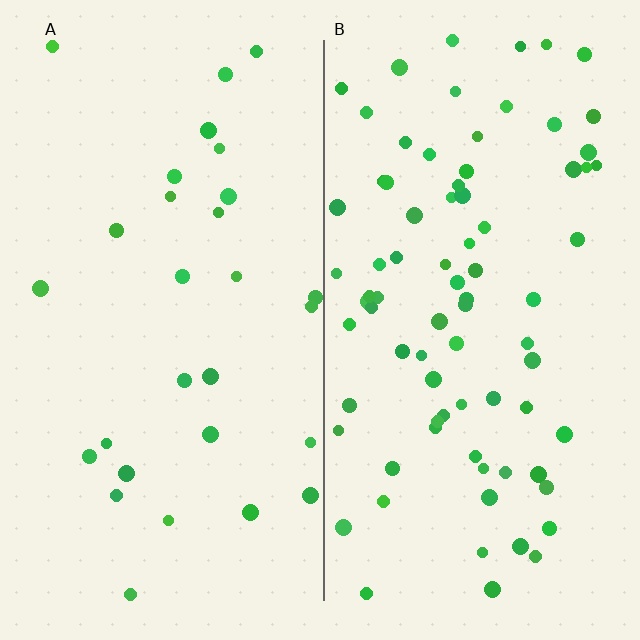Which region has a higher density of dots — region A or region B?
B (the right).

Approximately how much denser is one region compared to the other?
Approximately 2.8× — region B over region A.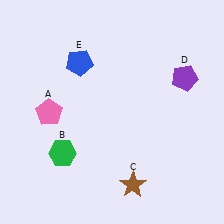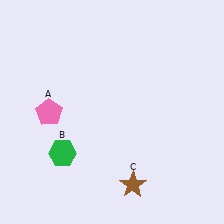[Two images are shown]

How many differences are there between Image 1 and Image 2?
There are 2 differences between the two images.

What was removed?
The purple pentagon (D), the blue pentagon (E) were removed in Image 2.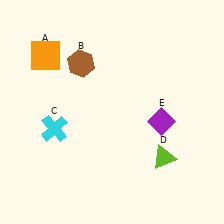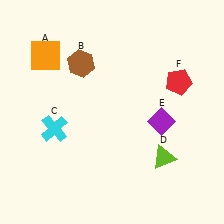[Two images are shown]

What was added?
A red pentagon (F) was added in Image 2.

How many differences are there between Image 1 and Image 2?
There is 1 difference between the two images.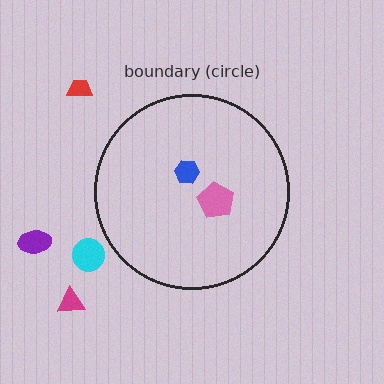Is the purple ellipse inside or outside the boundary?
Outside.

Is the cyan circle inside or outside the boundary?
Outside.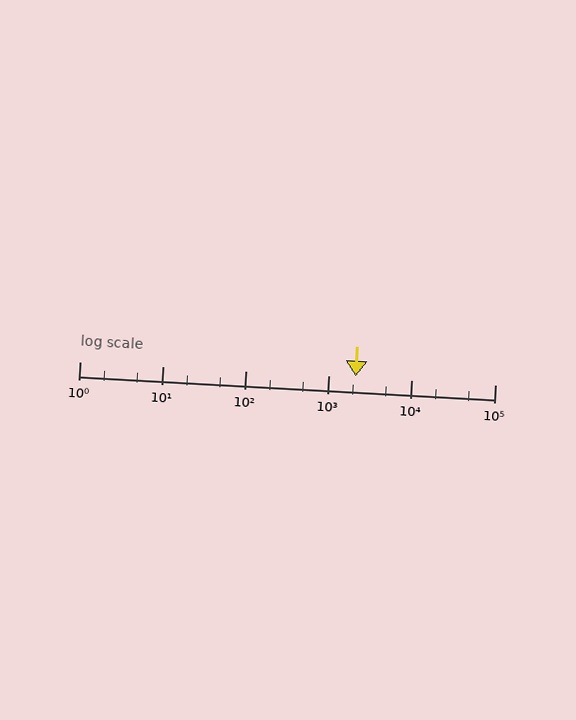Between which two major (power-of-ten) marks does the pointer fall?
The pointer is between 1000 and 10000.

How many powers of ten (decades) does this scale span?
The scale spans 5 decades, from 1 to 100000.